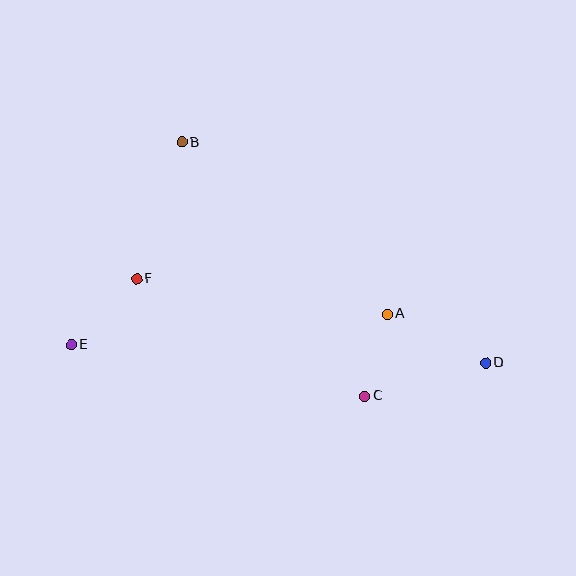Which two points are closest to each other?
Points A and C are closest to each other.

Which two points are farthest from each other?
Points D and E are farthest from each other.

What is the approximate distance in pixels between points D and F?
The distance between D and F is approximately 359 pixels.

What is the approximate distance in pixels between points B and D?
The distance between B and D is approximately 375 pixels.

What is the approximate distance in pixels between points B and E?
The distance between B and E is approximately 230 pixels.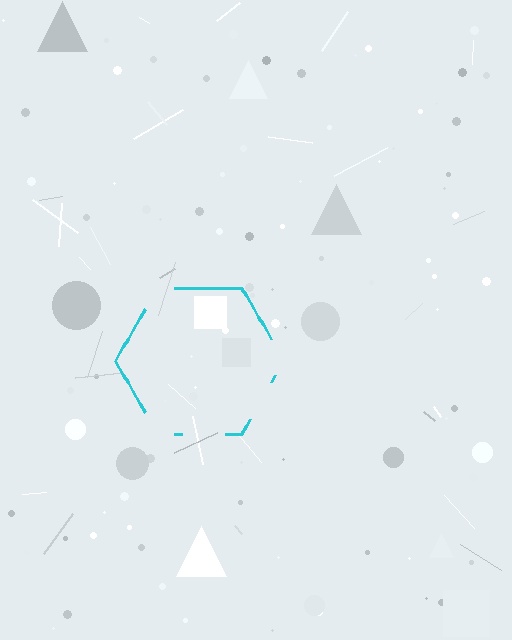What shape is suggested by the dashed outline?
The dashed outline suggests a hexagon.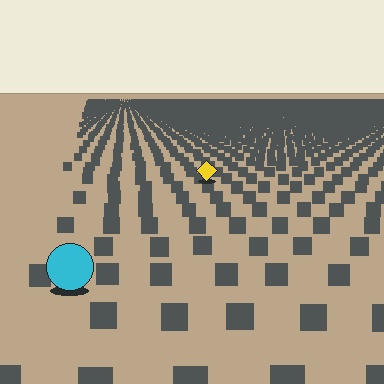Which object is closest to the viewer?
The cyan circle is closest. The texture marks near it are larger and more spread out.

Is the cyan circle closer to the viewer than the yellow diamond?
Yes. The cyan circle is closer — you can tell from the texture gradient: the ground texture is coarser near it.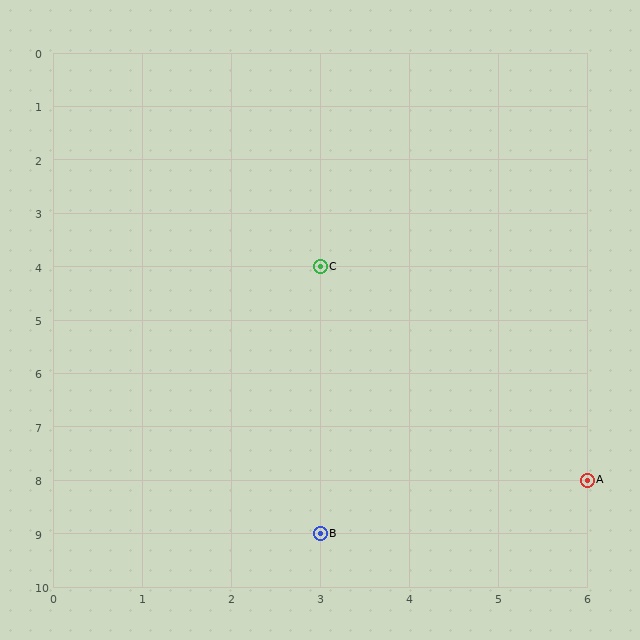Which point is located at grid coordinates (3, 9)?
Point B is at (3, 9).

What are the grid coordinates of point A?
Point A is at grid coordinates (6, 8).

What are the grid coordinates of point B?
Point B is at grid coordinates (3, 9).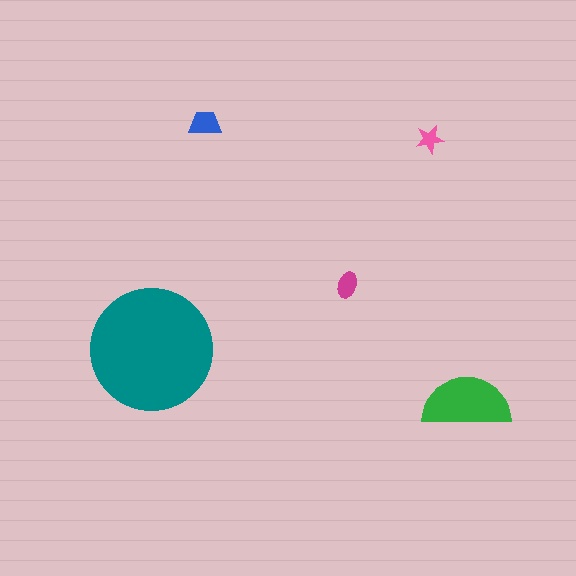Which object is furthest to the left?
The teal circle is leftmost.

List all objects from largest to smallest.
The teal circle, the green semicircle, the blue trapezoid, the magenta ellipse, the pink star.